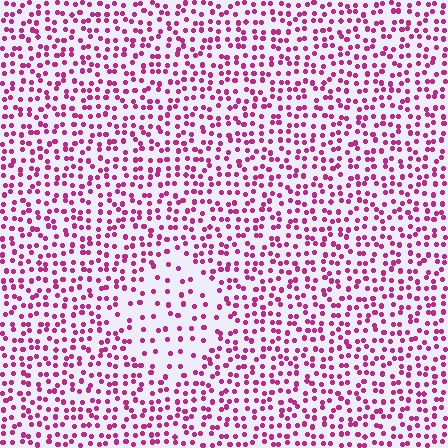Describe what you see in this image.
The image contains small magenta elements arranged at two different densities. A diamond-shaped region is visible where the elements are less densely packed than the surrounding area.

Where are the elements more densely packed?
The elements are more densely packed outside the diamond boundary.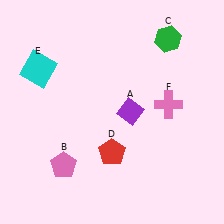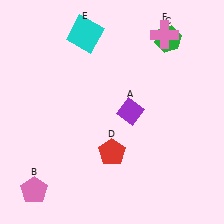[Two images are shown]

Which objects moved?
The objects that moved are: the pink pentagon (B), the cyan square (E), the pink cross (F).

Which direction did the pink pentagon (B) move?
The pink pentagon (B) moved left.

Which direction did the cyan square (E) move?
The cyan square (E) moved right.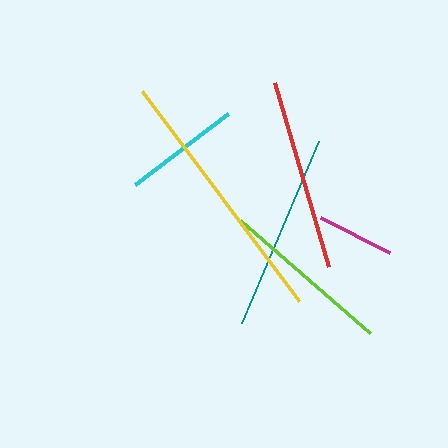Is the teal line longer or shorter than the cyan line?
The teal line is longer than the cyan line.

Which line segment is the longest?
The yellow line is the longest at approximately 262 pixels.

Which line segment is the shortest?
The magenta line is the shortest at approximately 77 pixels.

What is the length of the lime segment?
The lime segment is approximately 173 pixels long.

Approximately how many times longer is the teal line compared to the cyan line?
The teal line is approximately 1.7 times the length of the cyan line.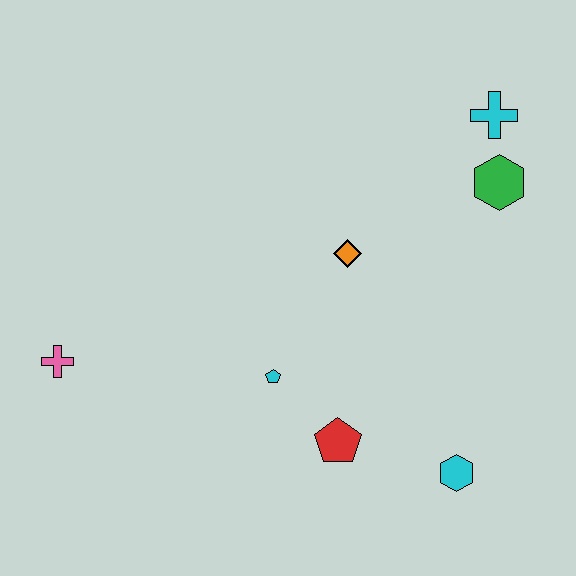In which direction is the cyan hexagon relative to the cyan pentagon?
The cyan hexagon is to the right of the cyan pentagon.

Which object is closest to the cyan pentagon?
The red pentagon is closest to the cyan pentagon.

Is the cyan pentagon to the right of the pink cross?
Yes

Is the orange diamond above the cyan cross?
No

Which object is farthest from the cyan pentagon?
The cyan cross is farthest from the cyan pentagon.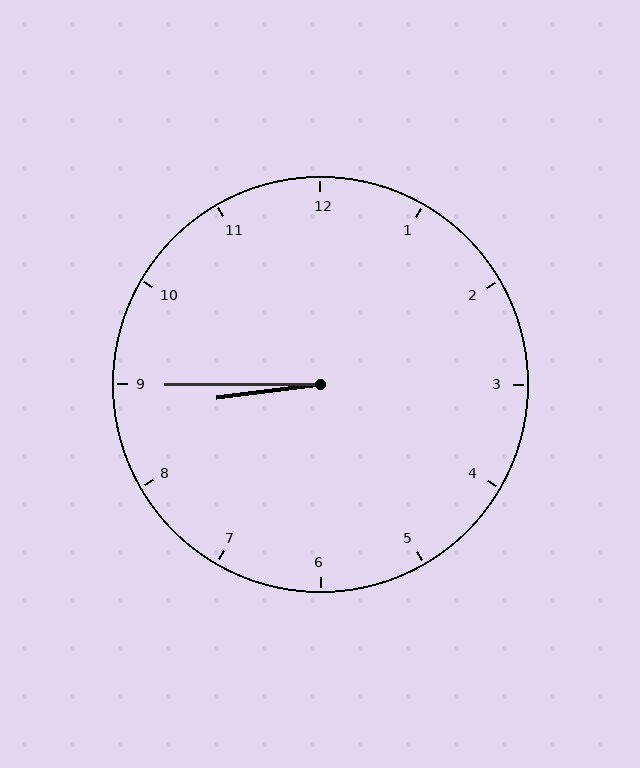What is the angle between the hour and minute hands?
Approximately 8 degrees.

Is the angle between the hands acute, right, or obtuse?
It is acute.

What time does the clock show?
8:45.